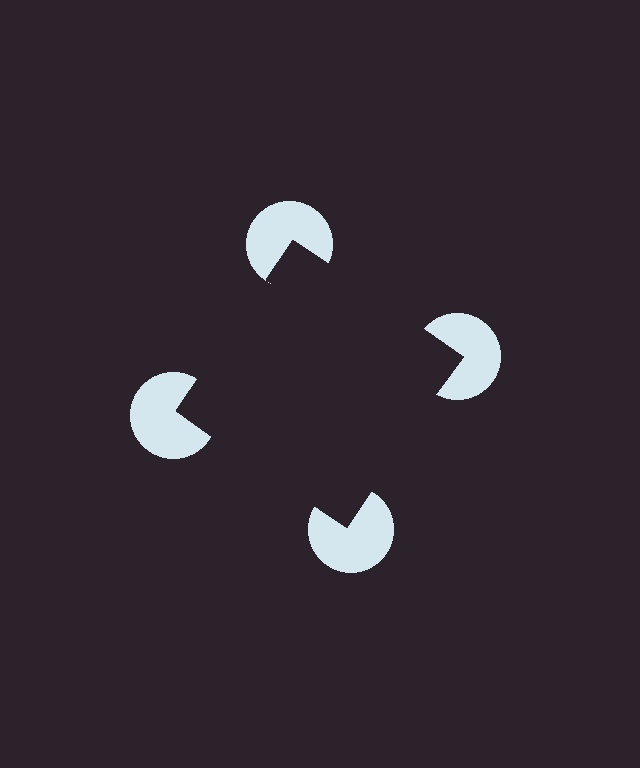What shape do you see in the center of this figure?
An illusory square — its edges are inferred from the aligned wedge cuts in the pac-man discs, not physically drawn.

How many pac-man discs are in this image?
There are 4 — one at each vertex of the illusory square.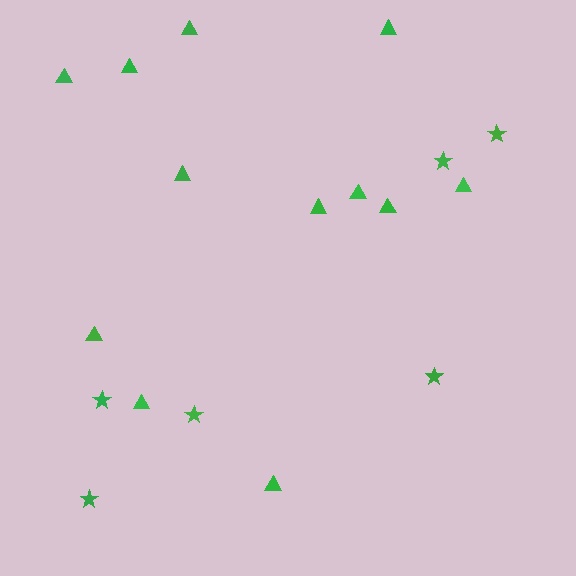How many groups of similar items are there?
There are 2 groups: one group of stars (6) and one group of triangles (12).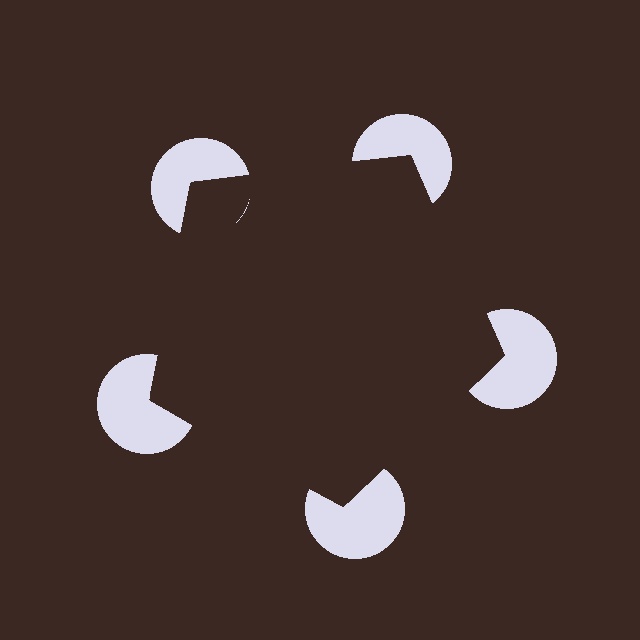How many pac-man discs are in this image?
There are 5 — one at each vertex of the illusory pentagon.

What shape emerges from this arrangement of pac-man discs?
An illusory pentagon — its edges are inferred from the aligned wedge cuts in the pac-man discs, not physically drawn.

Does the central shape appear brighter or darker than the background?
It typically appears slightly darker than the background, even though no actual brightness change is drawn.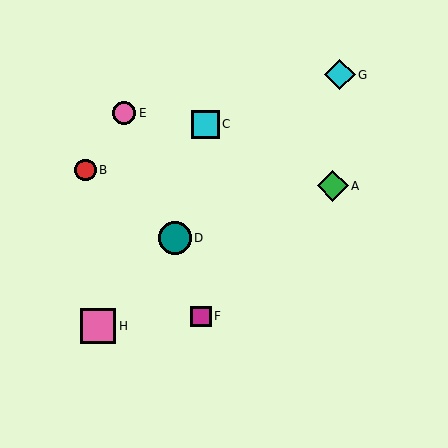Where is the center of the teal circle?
The center of the teal circle is at (175, 238).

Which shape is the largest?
The pink square (labeled H) is the largest.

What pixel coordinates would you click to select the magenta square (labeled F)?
Click at (201, 316) to select the magenta square F.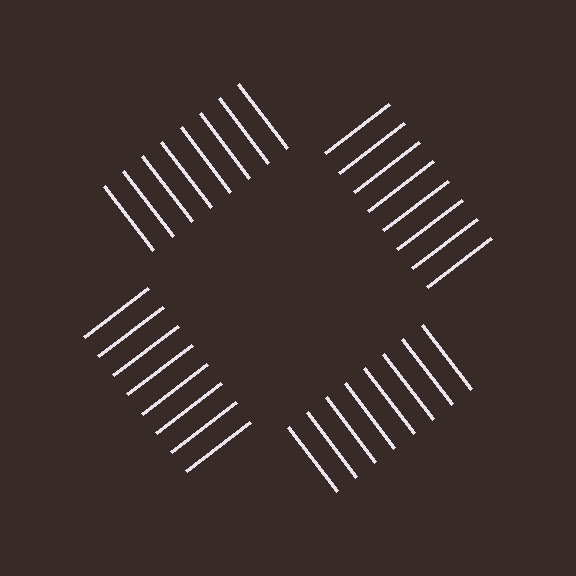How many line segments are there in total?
32 — 8 along each of the 4 edges.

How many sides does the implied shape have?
4 sides — the line-ends trace a square.